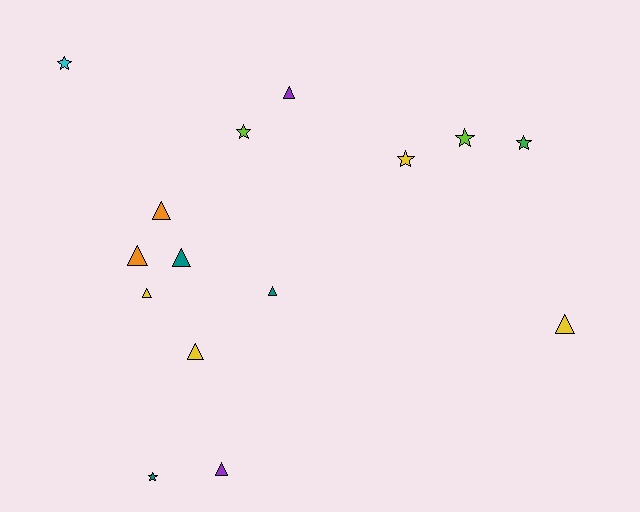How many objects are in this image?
There are 15 objects.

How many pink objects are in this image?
There are no pink objects.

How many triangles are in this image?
There are 9 triangles.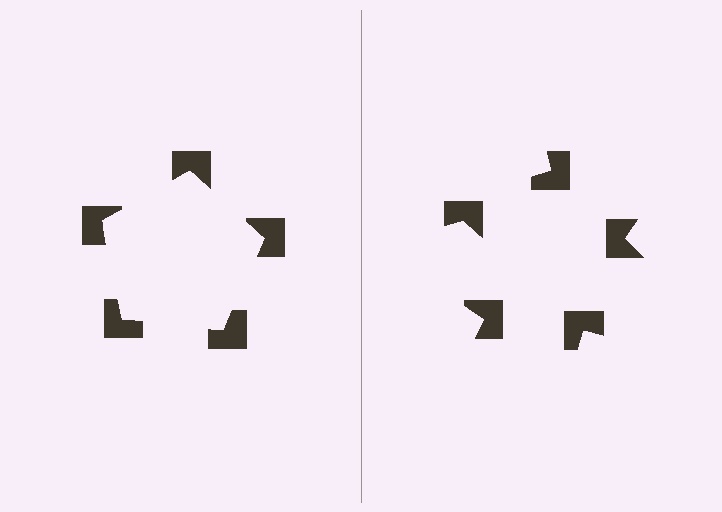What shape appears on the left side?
An illusory pentagon.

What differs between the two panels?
The notched squares are positioned identically on both sides; only the wedge orientations differ. On the left they align to a pentagon; on the right they are misaligned.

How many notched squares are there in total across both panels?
10 — 5 on each side.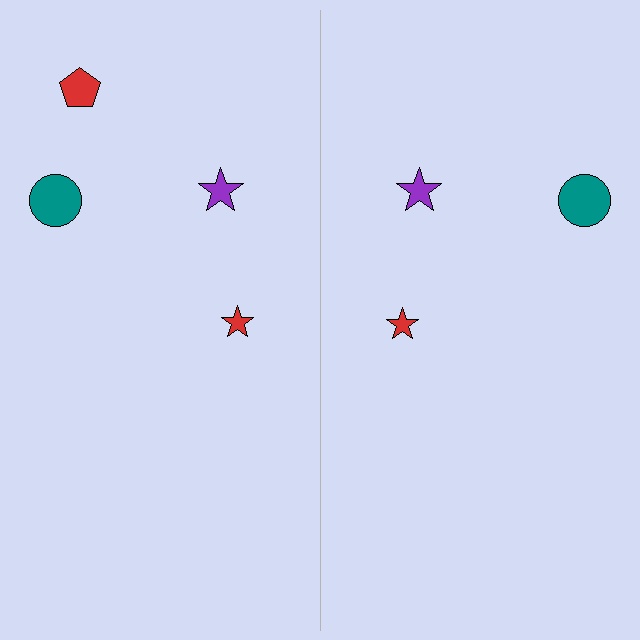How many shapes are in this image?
There are 7 shapes in this image.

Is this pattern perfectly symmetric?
No, the pattern is not perfectly symmetric. A red pentagon is missing from the right side.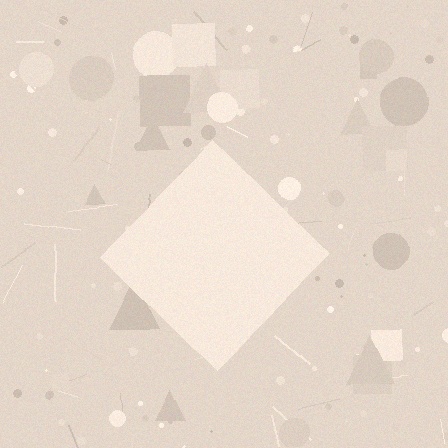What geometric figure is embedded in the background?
A diamond is embedded in the background.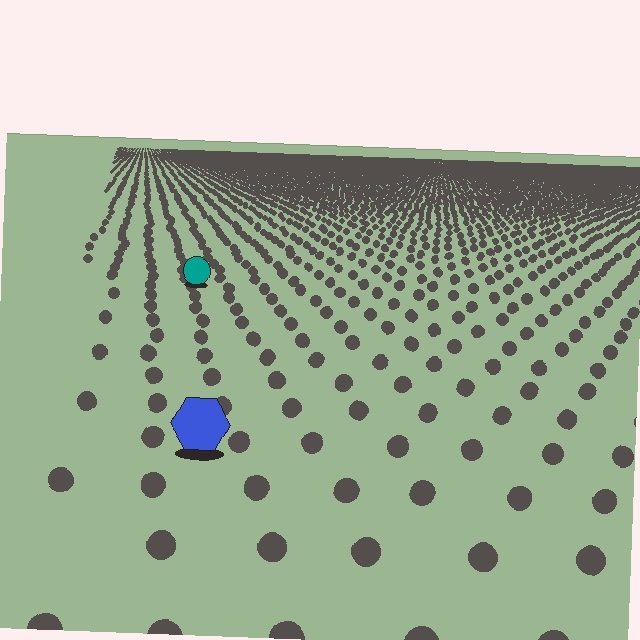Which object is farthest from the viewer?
The teal circle is farthest from the viewer. It appears smaller and the ground texture around it is denser.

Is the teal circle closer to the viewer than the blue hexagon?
No. The blue hexagon is closer — you can tell from the texture gradient: the ground texture is coarser near it.